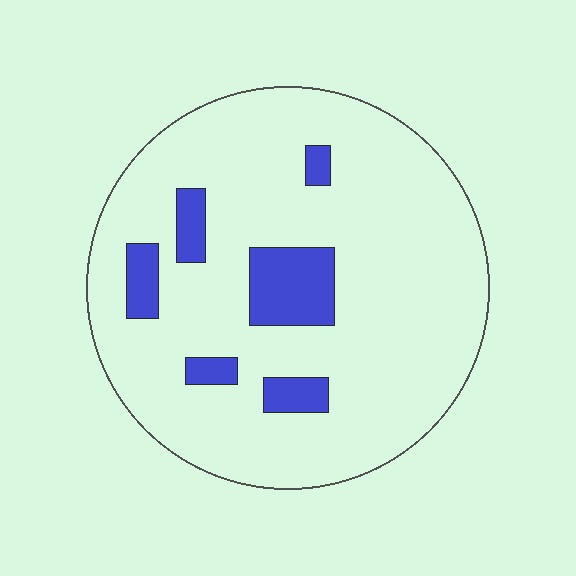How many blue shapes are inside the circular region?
6.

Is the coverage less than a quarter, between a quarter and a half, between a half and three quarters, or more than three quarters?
Less than a quarter.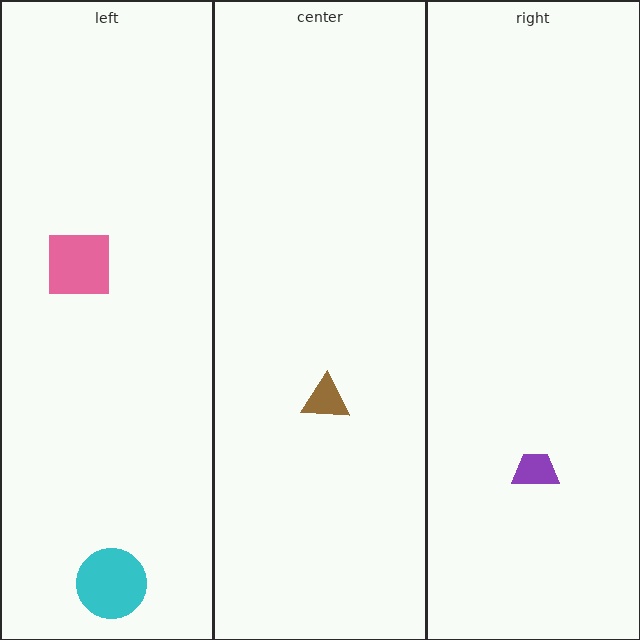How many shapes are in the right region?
1.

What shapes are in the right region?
The purple trapezoid.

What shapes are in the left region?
The cyan circle, the pink square.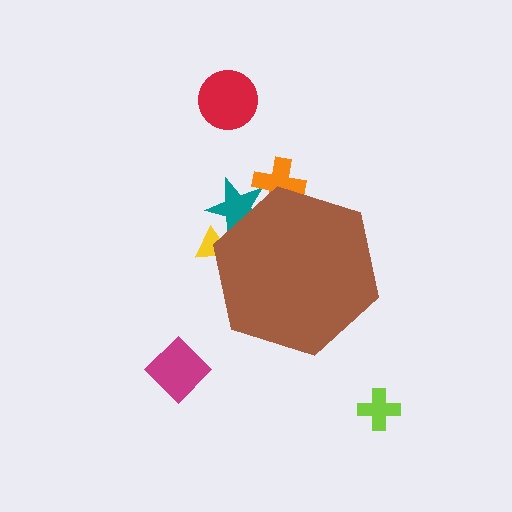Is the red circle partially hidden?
No, the red circle is fully visible.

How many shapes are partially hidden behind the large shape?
3 shapes are partially hidden.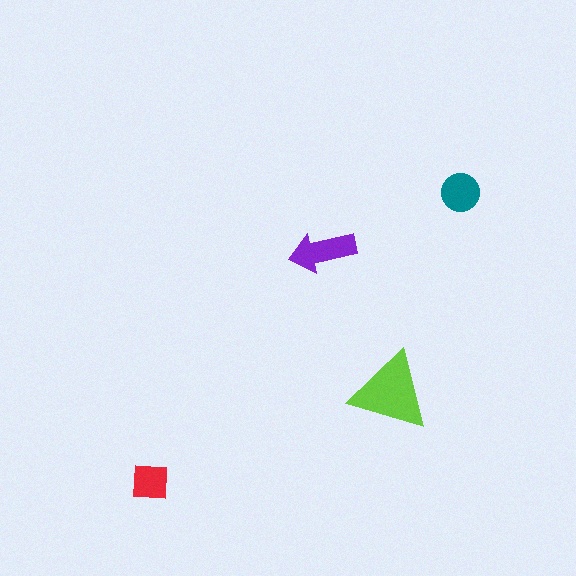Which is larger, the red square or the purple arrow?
The purple arrow.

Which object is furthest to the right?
The teal circle is rightmost.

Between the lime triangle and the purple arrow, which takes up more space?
The lime triangle.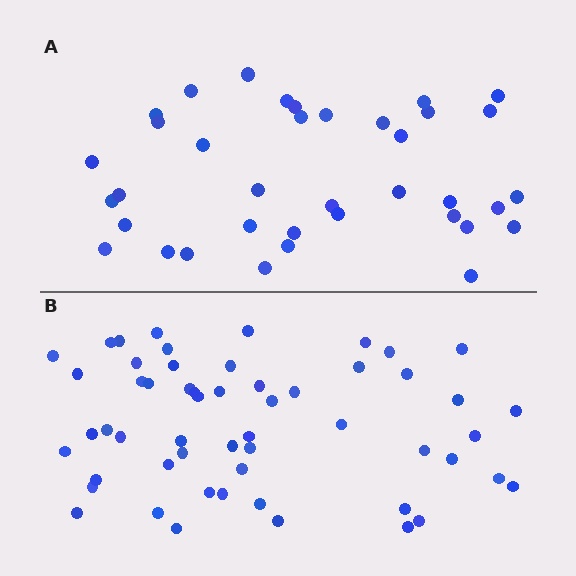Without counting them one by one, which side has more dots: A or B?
Region B (the bottom region) has more dots.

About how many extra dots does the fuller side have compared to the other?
Region B has approximately 20 more dots than region A.